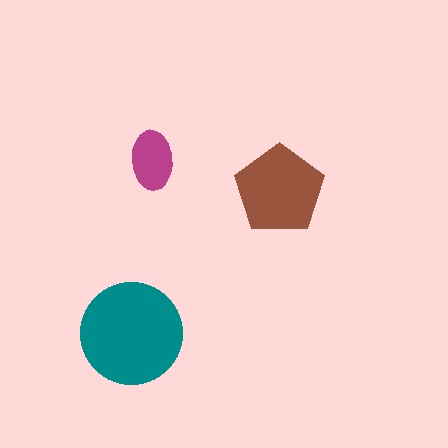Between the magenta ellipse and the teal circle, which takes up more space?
The teal circle.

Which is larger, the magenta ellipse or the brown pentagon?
The brown pentagon.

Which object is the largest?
The teal circle.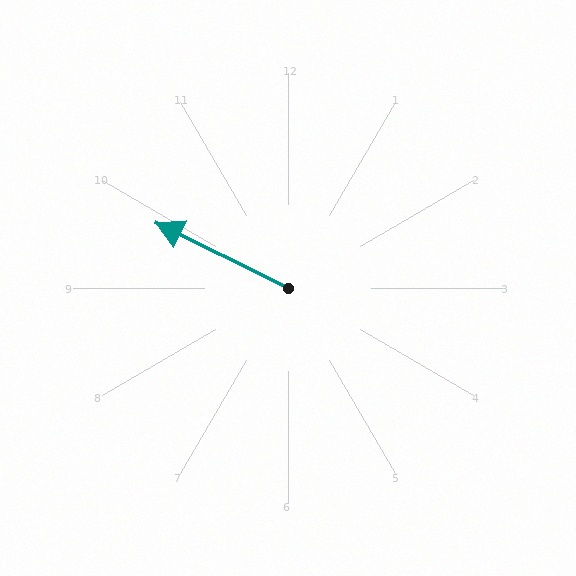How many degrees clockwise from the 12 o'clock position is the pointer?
Approximately 296 degrees.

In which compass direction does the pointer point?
Northwest.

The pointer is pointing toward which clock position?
Roughly 10 o'clock.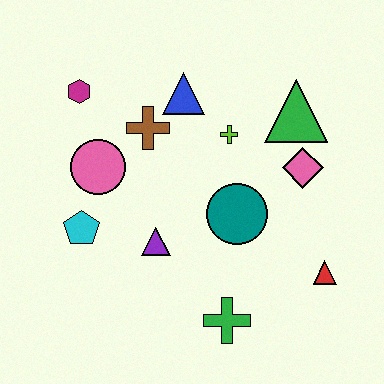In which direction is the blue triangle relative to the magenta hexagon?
The blue triangle is to the right of the magenta hexagon.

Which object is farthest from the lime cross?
The green cross is farthest from the lime cross.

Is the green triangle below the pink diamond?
No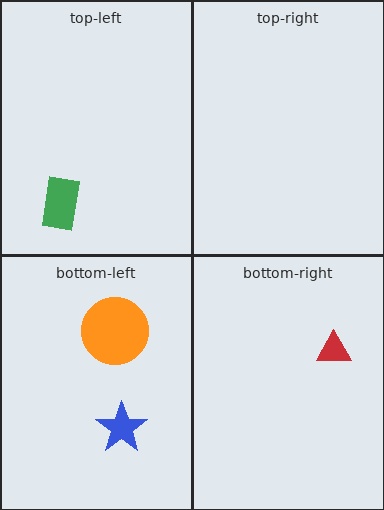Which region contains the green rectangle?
The top-left region.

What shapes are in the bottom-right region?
The red triangle.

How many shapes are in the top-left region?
1.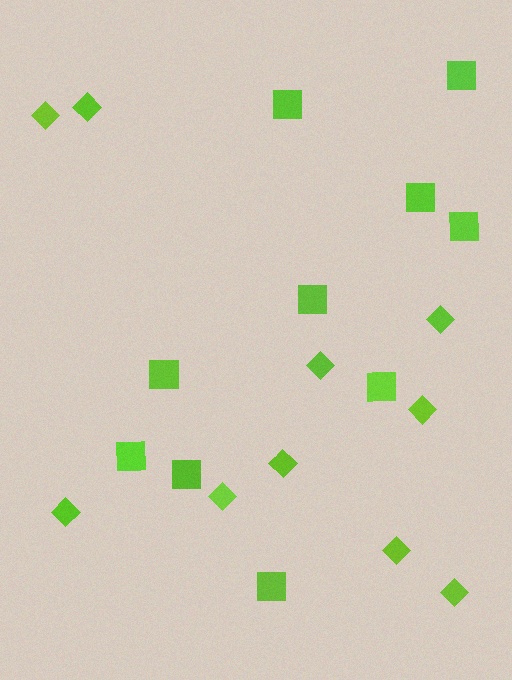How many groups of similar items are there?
There are 2 groups: one group of diamonds (10) and one group of squares (10).